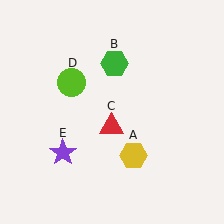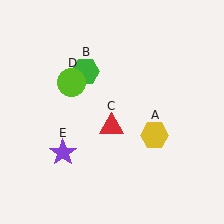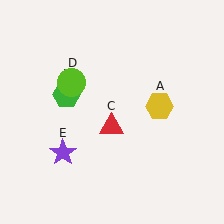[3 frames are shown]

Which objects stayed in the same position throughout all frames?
Red triangle (object C) and lime circle (object D) and purple star (object E) remained stationary.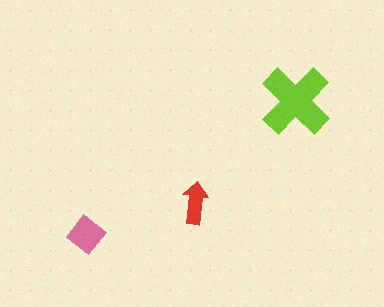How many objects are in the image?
There are 3 objects in the image.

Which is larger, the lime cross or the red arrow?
The lime cross.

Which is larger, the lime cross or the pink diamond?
The lime cross.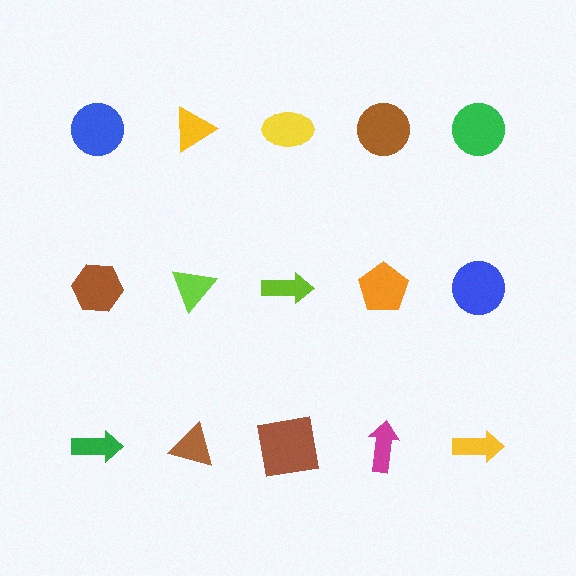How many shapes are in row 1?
5 shapes.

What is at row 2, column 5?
A blue circle.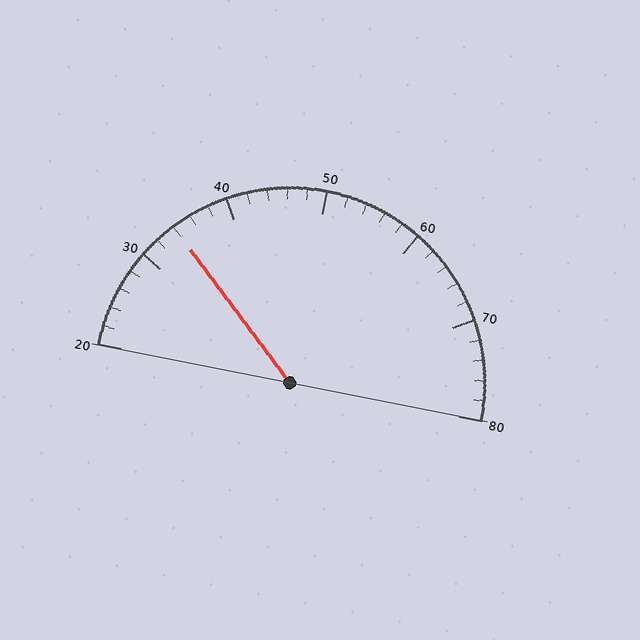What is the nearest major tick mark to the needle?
The nearest major tick mark is 30.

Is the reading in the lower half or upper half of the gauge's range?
The reading is in the lower half of the range (20 to 80).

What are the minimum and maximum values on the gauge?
The gauge ranges from 20 to 80.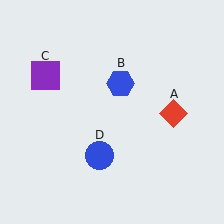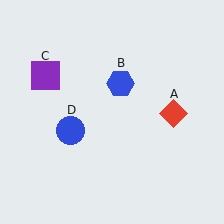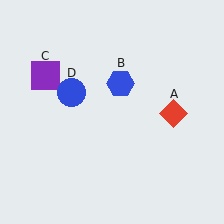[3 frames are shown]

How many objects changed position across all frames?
1 object changed position: blue circle (object D).